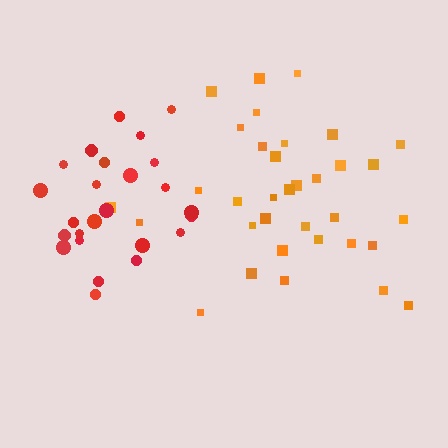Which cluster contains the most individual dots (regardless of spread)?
Orange (34).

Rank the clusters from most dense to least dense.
red, orange.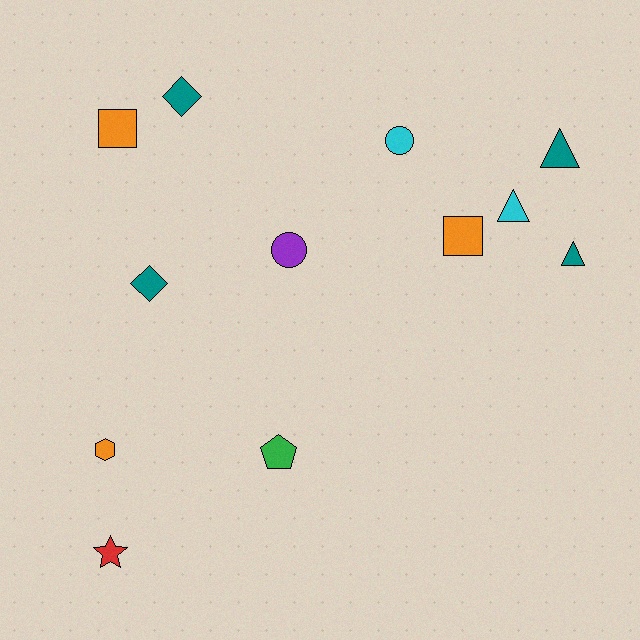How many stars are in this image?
There is 1 star.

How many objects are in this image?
There are 12 objects.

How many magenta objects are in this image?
There are no magenta objects.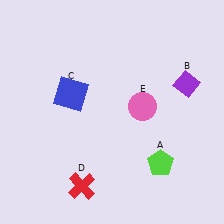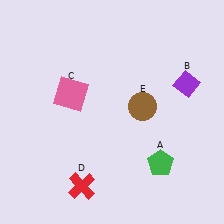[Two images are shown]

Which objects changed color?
A changed from lime to green. C changed from blue to pink. E changed from pink to brown.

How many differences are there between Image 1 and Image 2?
There are 3 differences between the two images.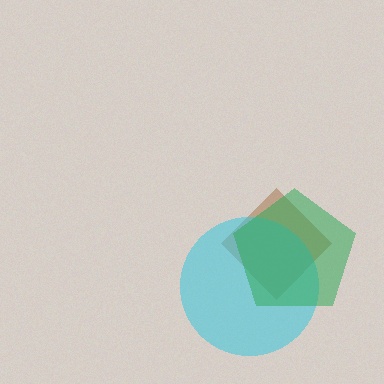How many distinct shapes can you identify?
There are 3 distinct shapes: a brown diamond, a cyan circle, a green pentagon.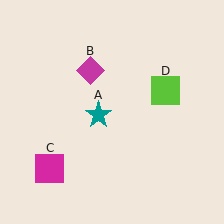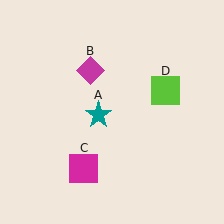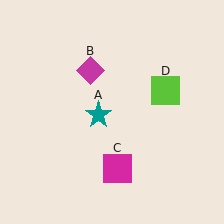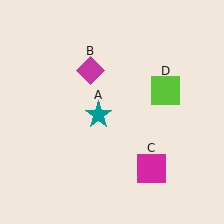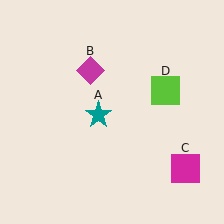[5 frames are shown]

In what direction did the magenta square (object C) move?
The magenta square (object C) moved right.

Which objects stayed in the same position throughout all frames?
Teal star (object A) and magenta diamond (object B) and lime square (object D) remained stationary.